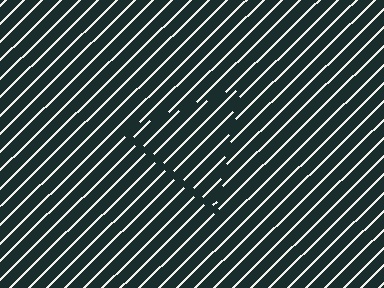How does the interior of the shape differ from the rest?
The interior of the shape contains the same grating, shifted by half a period — the contour is defined by the phase discontinuity where line-ends from the inner and outer gratings abut.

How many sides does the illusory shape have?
3 sides — the line-ends trace a triangle.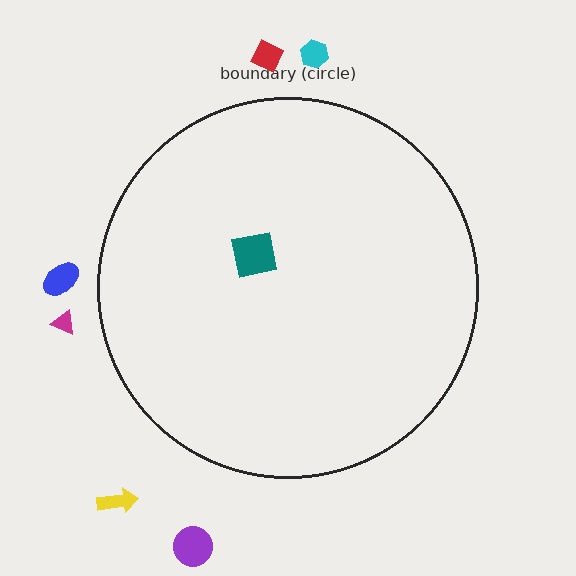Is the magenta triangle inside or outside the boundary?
Outside.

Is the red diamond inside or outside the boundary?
Outside.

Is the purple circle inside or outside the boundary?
Outside.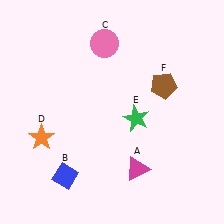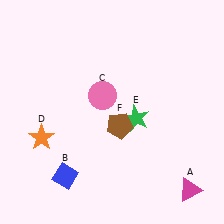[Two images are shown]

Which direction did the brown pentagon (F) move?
The brown pentagon (F) moved left.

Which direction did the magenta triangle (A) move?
The magenta triangle (A) moved right.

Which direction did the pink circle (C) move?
The pink circle (C) moved down.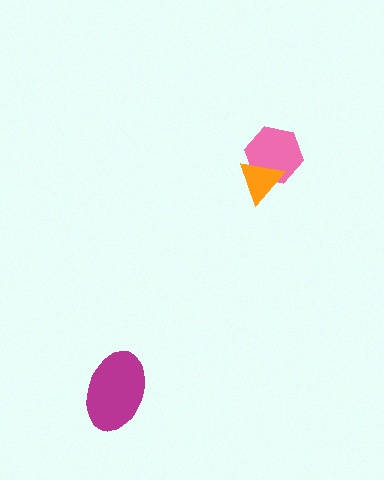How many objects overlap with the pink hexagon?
1 object overlaps with the pink hexagon.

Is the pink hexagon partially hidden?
Yes, it is partially covered by another shape.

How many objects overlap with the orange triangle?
1 object overlaps with the orange triangle.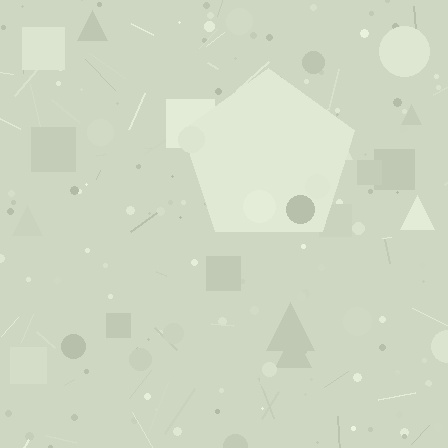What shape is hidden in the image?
A pentagon is hidden in the image.